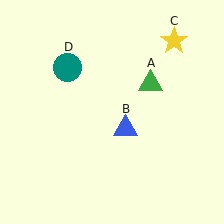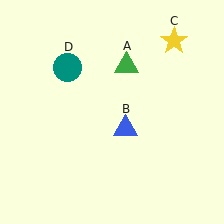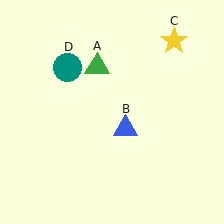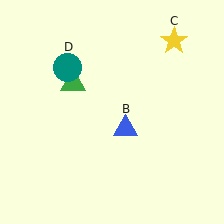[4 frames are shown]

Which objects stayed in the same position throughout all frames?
Blue triangle (object B) and yellow star (object C) and teal circle (object D) remained stationary.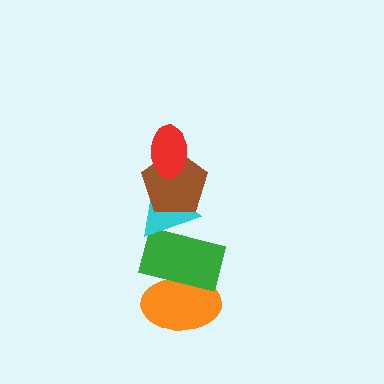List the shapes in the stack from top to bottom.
From top to bottom: the red ellipse, the brown pentagon, the cyan triangle, the green rectangle, the orange ellipse.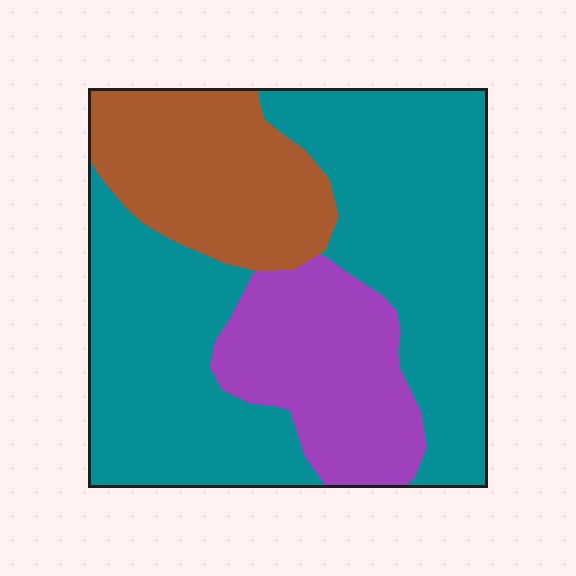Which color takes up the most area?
Teal, at roughly 60%.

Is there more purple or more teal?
Teal.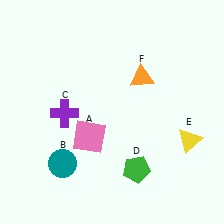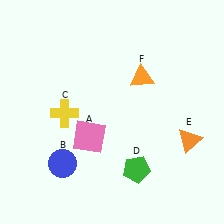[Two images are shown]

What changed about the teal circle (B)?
In Image 1, B is teal. In Image 2, it changed to blue.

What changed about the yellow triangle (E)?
In Image 1, E is yellow. In Image 2, it changed to orange.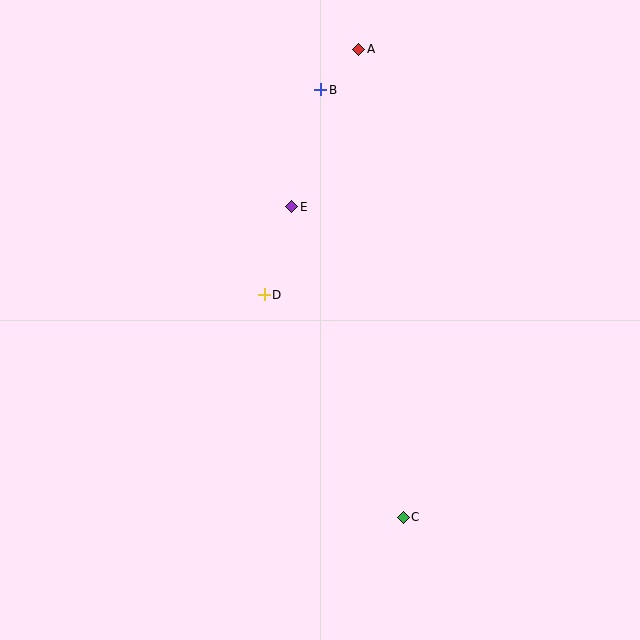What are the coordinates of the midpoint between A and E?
The midpoint between A and E is at (325, 128).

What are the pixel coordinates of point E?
Point E is at (292, 207).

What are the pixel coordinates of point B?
Point B is at (321, 90).